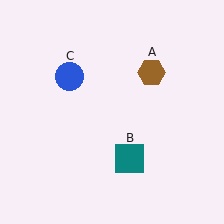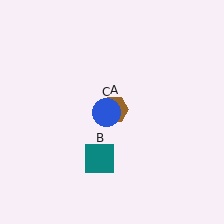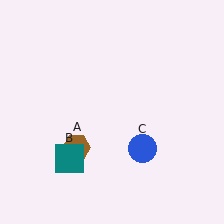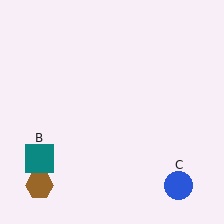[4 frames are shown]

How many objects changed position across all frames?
3 objects changed position: brown hexagon (object A), teal square (object B), blue circle (object C).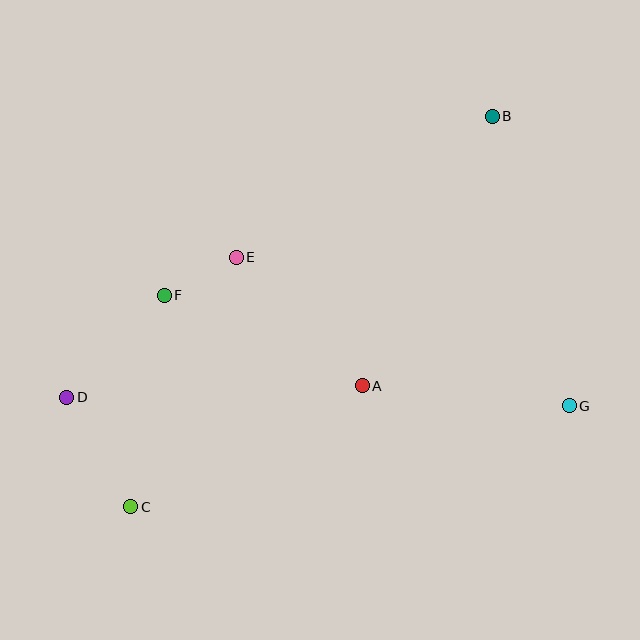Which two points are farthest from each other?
Points B and C are farthest from each other.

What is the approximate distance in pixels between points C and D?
The distance between C and D is approximately 127 pixels.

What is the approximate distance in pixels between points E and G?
The distance between E and G is approximately 364 pixels.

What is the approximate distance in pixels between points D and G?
The distance between D and G is approximately 502 pixels.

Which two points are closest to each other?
Points E and F are closest to each other.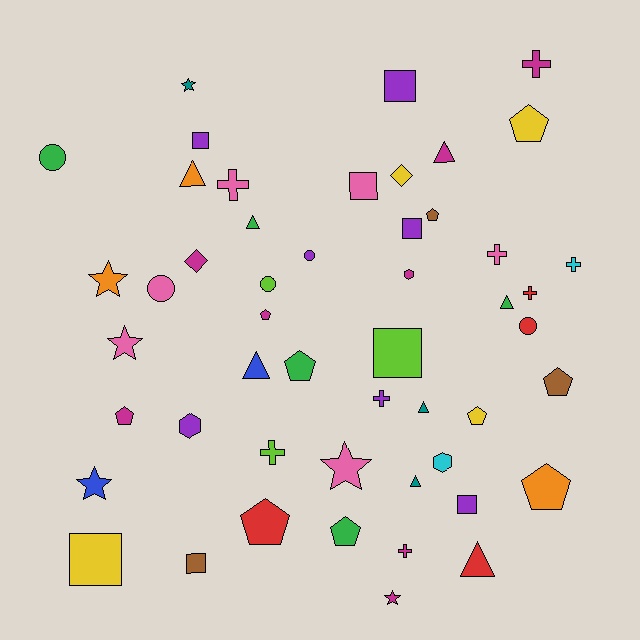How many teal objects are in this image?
There are 3 teal objects.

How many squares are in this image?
There are 8 squares.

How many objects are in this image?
There are 50 objects.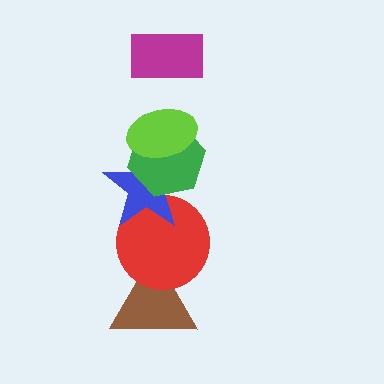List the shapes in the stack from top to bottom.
From top to bottom: the magenta rectangle, the lime ellipse, the green hexagon, the blue star, the red circle, the brown triangle.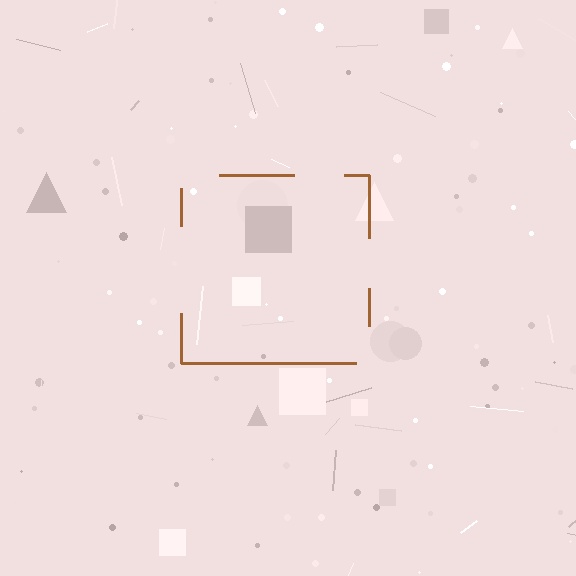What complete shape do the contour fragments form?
The contour fragments form a square.